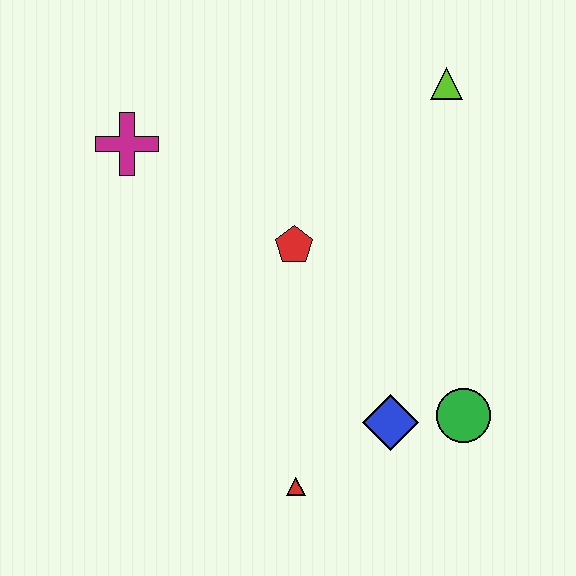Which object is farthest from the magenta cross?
The green circle is farthest from the magenta cross.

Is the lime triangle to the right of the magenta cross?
Yes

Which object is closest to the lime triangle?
The red pentagon is closest to the lime triangle.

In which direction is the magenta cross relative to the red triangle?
The magenta cross is above the red triangle.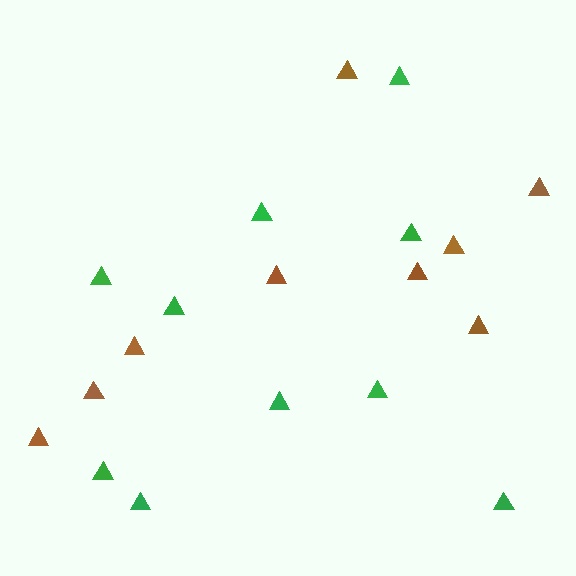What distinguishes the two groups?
There are 2 groups: one group of brown triangles (9) and one group of green triangles (10).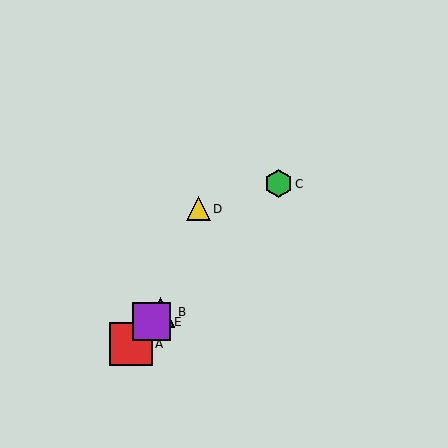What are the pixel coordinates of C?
Object C is at (278, 184).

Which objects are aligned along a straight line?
Objects A, B, C, E are aligned along a straight line.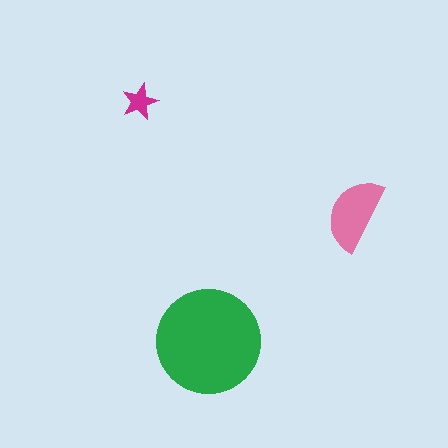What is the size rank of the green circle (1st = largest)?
1st.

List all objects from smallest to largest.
The magenta star, the pink semicircle, the green circle.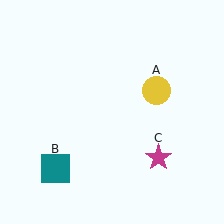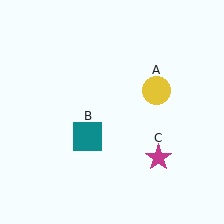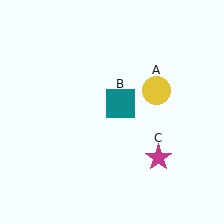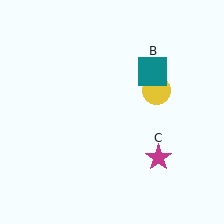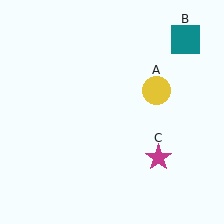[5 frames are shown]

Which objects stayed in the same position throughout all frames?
Yellow circle (object A) and magenta star (object C) remained stationary.